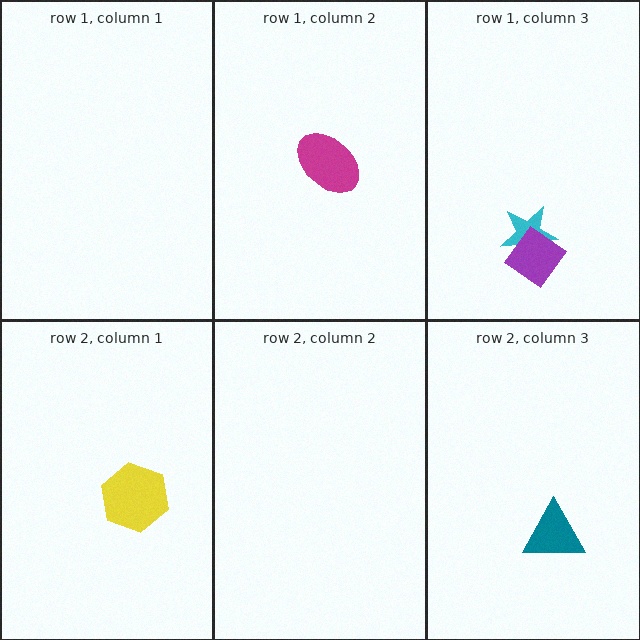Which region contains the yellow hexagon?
The row 2, column 1 region.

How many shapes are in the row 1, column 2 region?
1.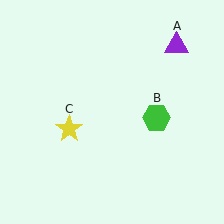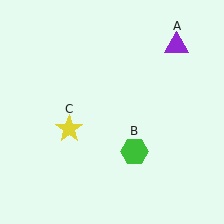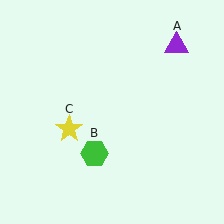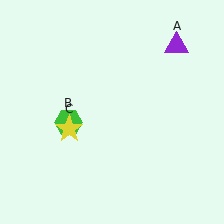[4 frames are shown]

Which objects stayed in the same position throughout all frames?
Purple triangle (object A) and yellow star (object C) remained stationary.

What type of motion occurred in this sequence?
The green hexagon (object B) rotated clockwise around the center of the scene.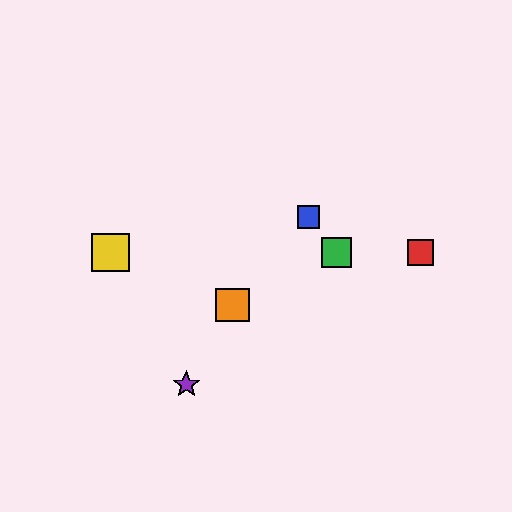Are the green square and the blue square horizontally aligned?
No, the green square is at y≈252 and the blue square is at y≈217.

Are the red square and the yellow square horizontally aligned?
Yes, both are at y≈252.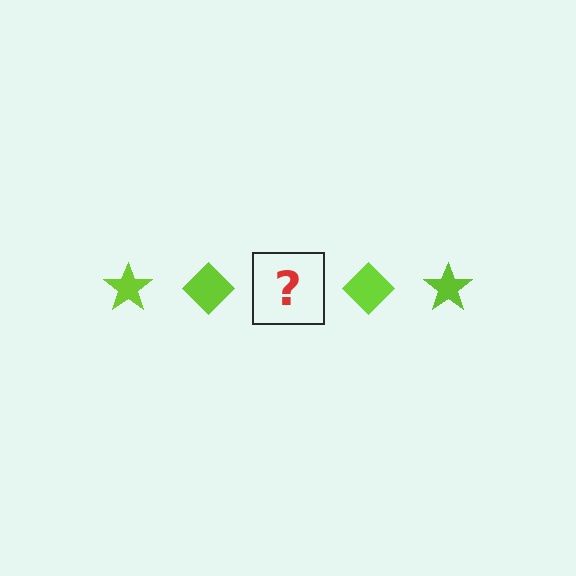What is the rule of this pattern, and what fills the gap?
The rule is that the pattern cycles through star, diamond shapes in lime. The gap should be filled with a lime star.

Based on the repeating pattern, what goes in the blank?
The blank should be a lime star.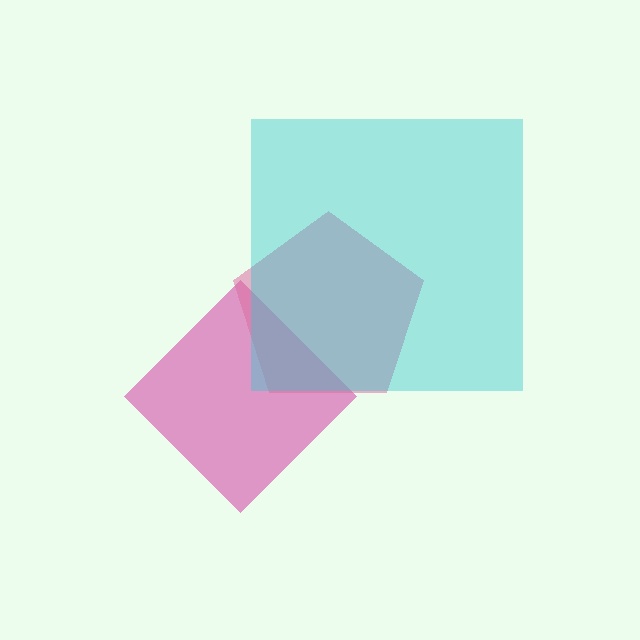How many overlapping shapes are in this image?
There are 3 overlapping shapes in the image.